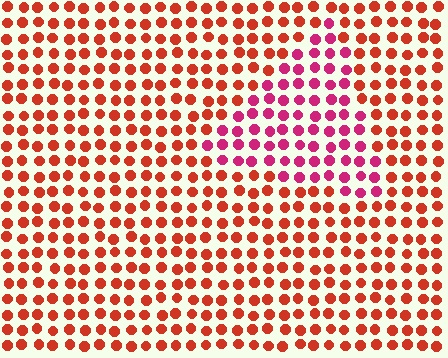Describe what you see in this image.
The image is filled with small red elements in a uniform arrangement. A triangle-shaped region is visible where the elements are tinted to a slightly different hue, forming a subtle color boundary.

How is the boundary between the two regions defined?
The boundary is defined purely by a slight shift in hue (about 37 degrees). Spacing, size, and orientation are identical on both sides.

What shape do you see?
I see a triangle.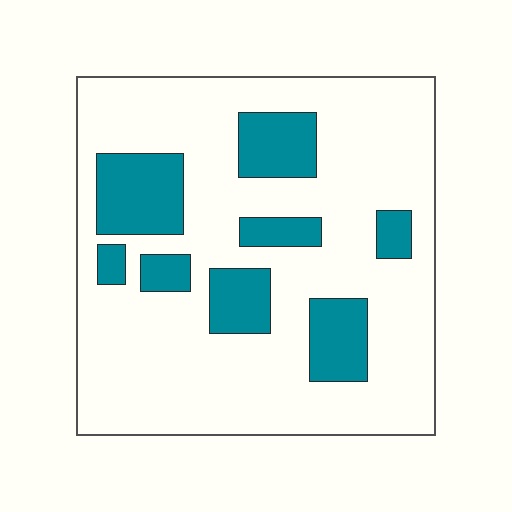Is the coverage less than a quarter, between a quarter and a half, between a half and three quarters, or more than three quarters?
Less than a quarter.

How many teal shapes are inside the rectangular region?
8.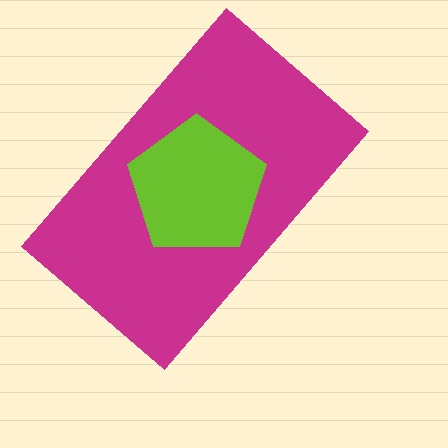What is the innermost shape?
The lime pentagon.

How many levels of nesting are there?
2.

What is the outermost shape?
The magenta rectangle.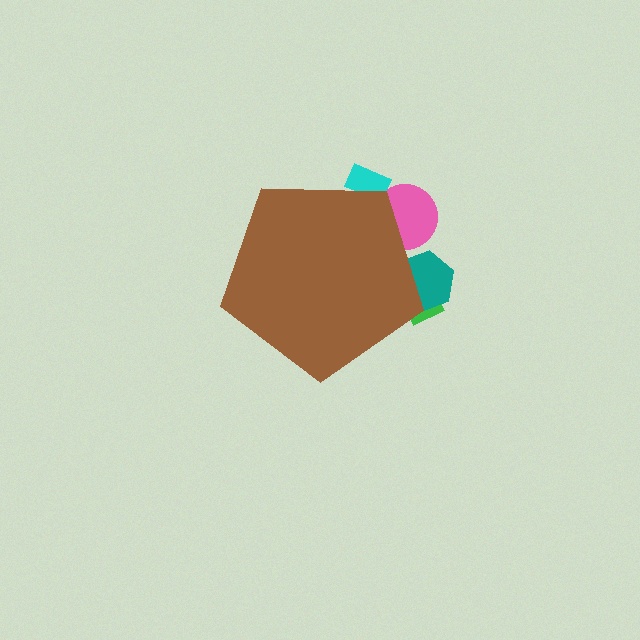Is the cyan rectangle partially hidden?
Yes, the cyan rectangle is partially hidden behind the brown pentagon.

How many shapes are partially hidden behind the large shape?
4 shapes are partially hidden.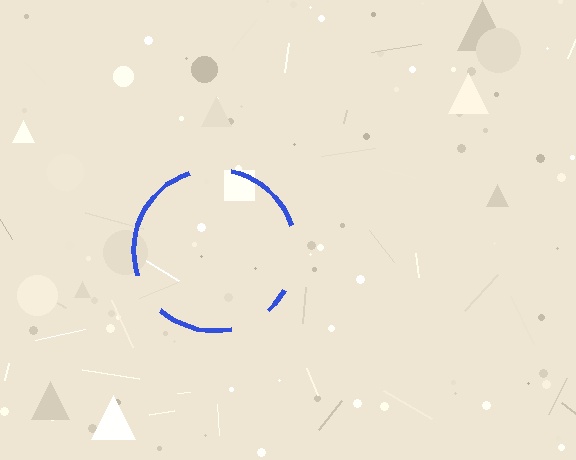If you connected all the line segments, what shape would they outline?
They would outline a circle.